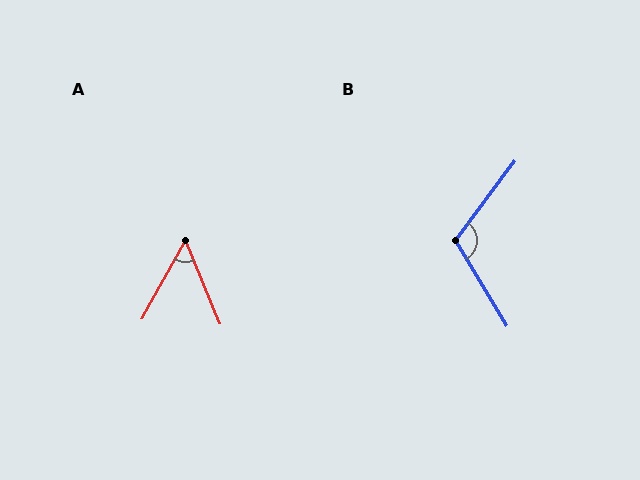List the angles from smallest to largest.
A (52°), B (112°).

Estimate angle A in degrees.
Approximately 52 degrees.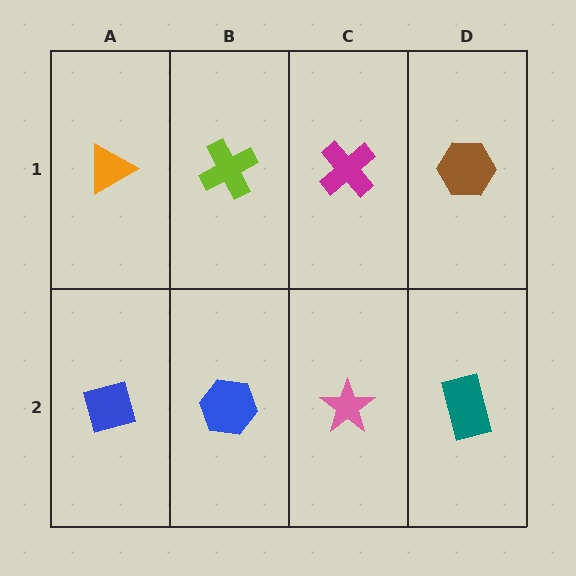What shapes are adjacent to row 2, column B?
A lime cross (row 1, column B), a blue diamond (row 2, column A), a pink star (row 2, column C).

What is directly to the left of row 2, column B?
A blue diamond.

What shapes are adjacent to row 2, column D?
A brown hexagon (row 1, column D), a pink star (row 2, column C).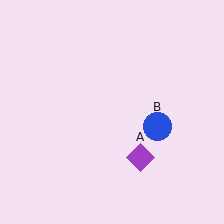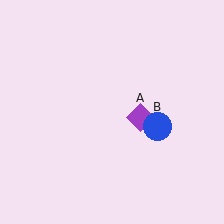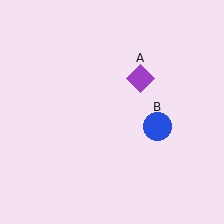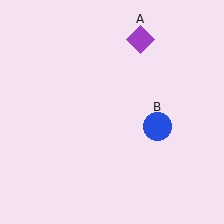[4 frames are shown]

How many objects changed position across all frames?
1 object changed position: purple diamond (object A).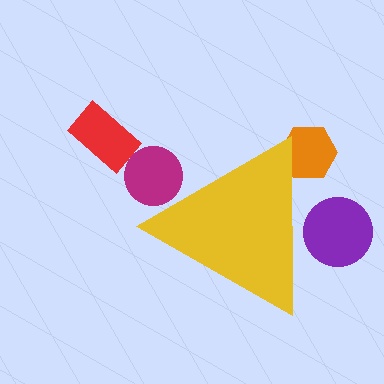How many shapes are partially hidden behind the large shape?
4 shapes are partially hidden.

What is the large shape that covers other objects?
A yellow triangle.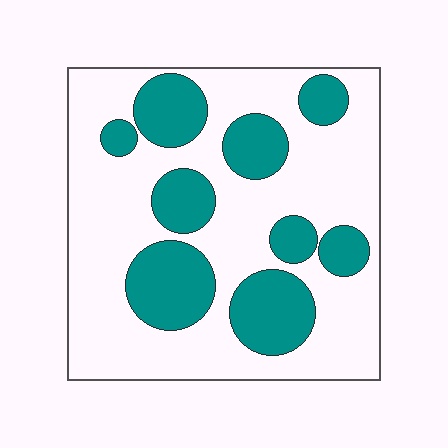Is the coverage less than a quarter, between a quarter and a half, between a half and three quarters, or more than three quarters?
Between a quarter and a half.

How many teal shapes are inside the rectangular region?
9.